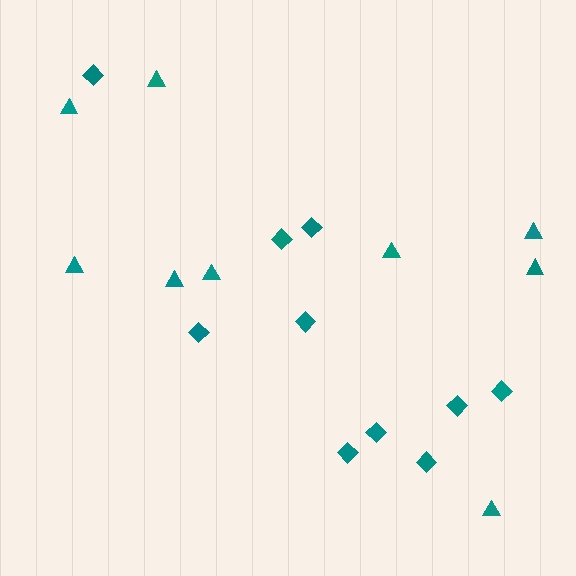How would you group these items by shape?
There are 2 groups: one group of triangles (9) and one group of diamonds (10).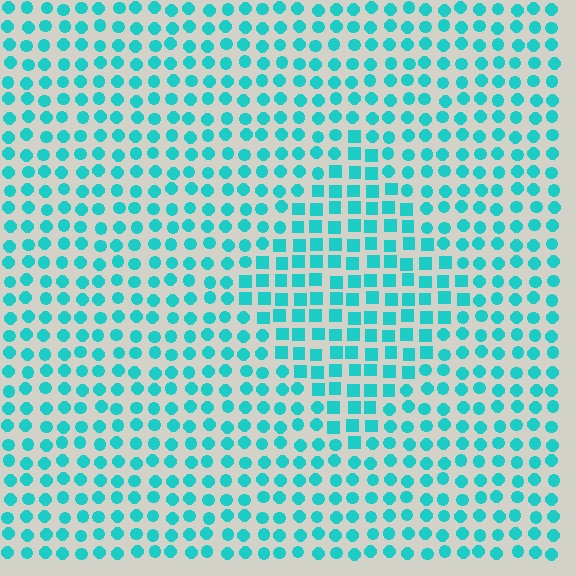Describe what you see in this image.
The image is filled with small cyan elements arranged in a uniform grid. A diamond-shaped region contains squares, while the surrounding area contains circles. The boundary is defined purely by the change in element shape.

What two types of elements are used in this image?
The image uses squares inside the diamond region and circles outside it.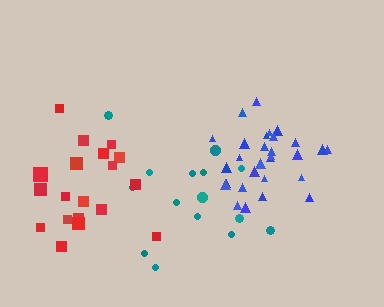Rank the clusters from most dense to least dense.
blue, red, teal.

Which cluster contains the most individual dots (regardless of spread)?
Blue (29).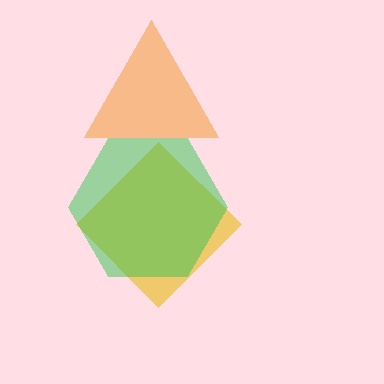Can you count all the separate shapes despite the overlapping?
Yes, there are 3 separate shapes.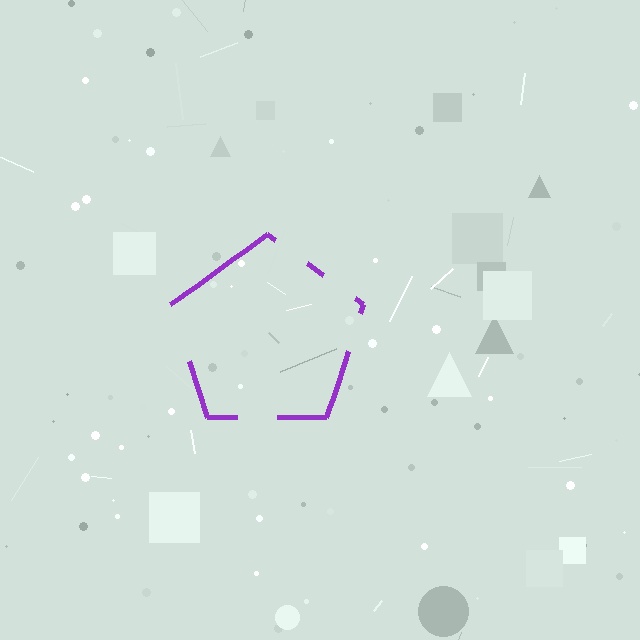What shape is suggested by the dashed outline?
The dashed outline suggests a pentagon.